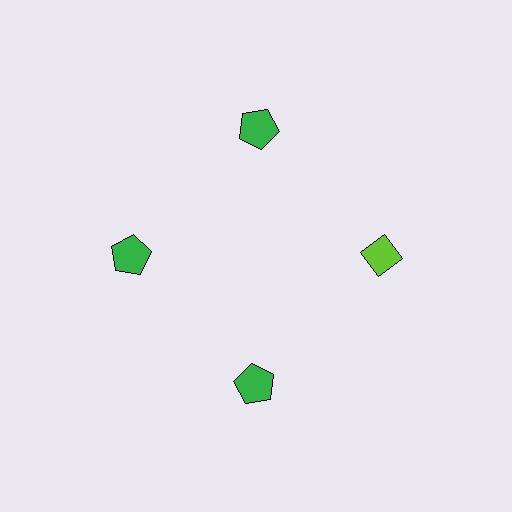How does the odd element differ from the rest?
It differs in both color (lime instead of green) and shape (diamond instead of pentagon).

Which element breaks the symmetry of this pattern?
The lime diamond at roughly the 3 o'clock position breaks the symmetry. All other shapes are green pentagons.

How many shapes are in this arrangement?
There are 4 shapes arranged in a ring pattern.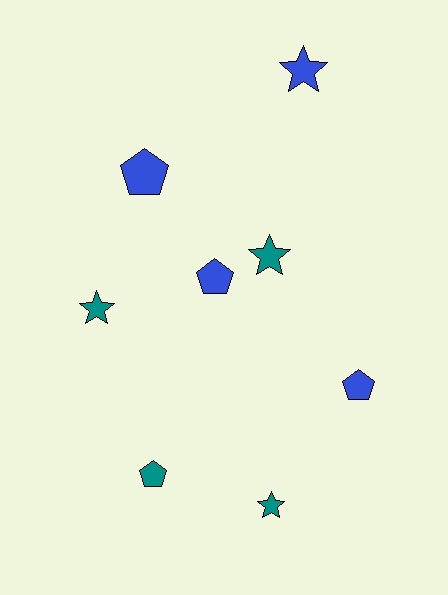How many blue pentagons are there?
There are 3 blue pentagons.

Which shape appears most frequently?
Pentagon, with 4 objects.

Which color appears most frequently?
Blue, with 4 objects.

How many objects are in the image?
There are 8 objects.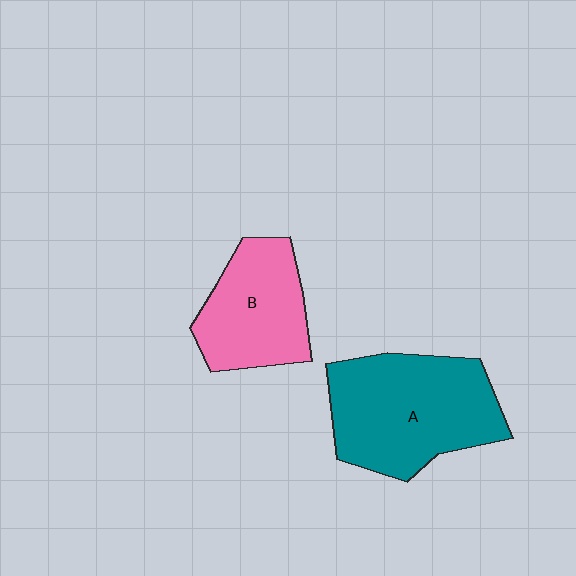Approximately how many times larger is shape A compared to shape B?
Approximately 1.5 times.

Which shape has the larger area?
Shape A (teal).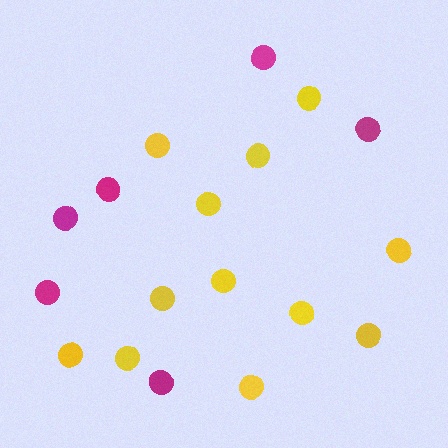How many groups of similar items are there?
There are 2 groups: one group of magenta circles (6) and one group of yellow circles (12).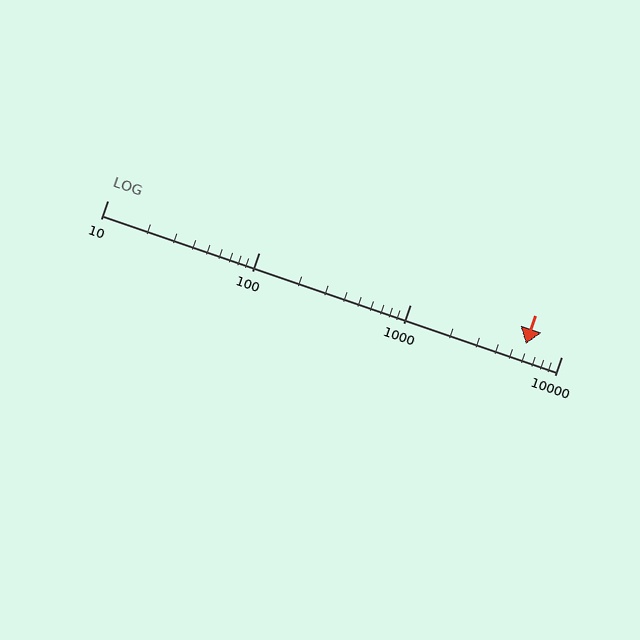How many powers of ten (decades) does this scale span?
The scale spans 3 decades, from 10 to 10000.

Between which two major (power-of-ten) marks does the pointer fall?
The pointer is between 1000 and 10000.